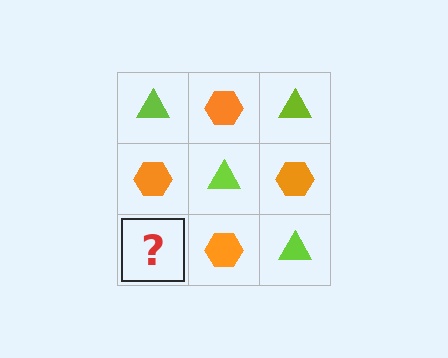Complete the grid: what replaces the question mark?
The question mark should be replaced with a lime triangle.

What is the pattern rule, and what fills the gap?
The rule is that it alternates lime triangle and orange hexagon in a checkerboard pattern. The gap should be filled with a lime triangle.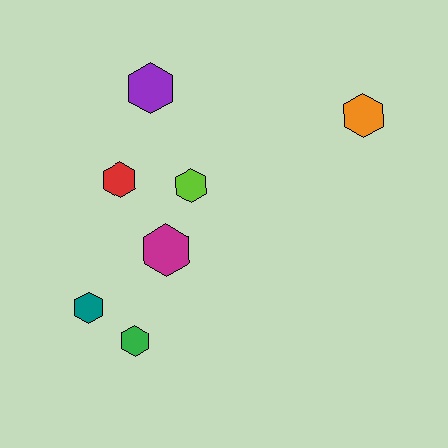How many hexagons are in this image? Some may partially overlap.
There are 7 hexagons.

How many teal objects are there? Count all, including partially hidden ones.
There is 1 teal object.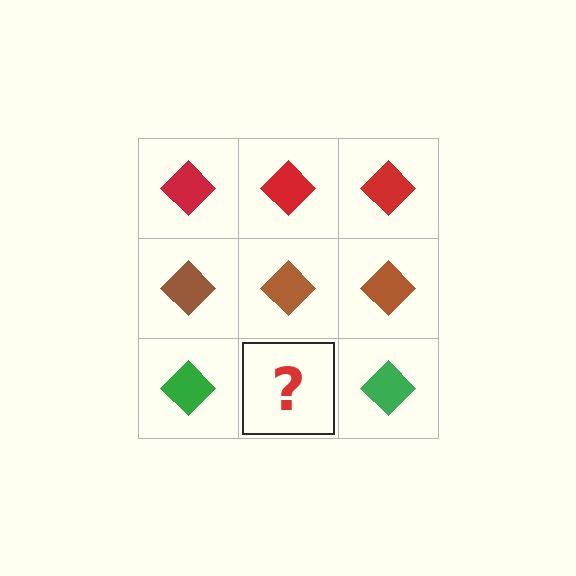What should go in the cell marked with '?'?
The missing cell should contain a green diamond.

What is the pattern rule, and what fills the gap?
The rule is that each row has a consistent color. The gap should be filled with a green diamond.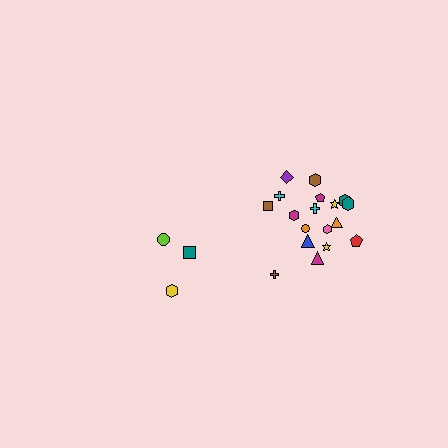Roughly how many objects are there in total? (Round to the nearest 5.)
Roughly 20 objects in total.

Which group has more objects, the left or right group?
The right group.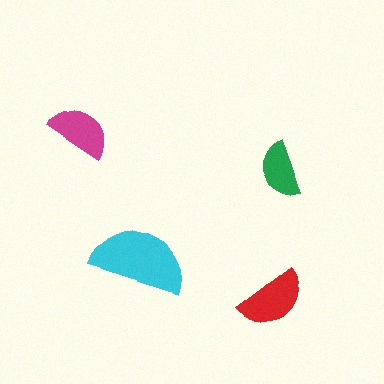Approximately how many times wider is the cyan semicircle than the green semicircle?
About 1.5 times wider.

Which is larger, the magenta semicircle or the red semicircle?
The red one.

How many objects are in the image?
There are 4 objects in the image.